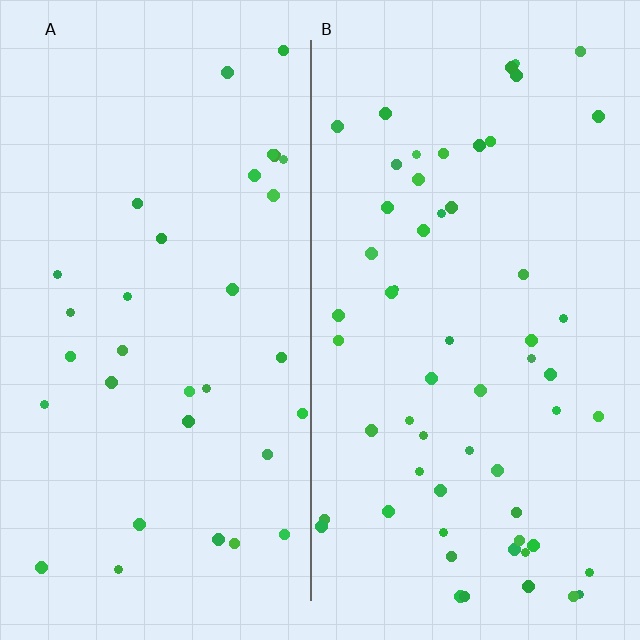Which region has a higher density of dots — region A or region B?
B (the right).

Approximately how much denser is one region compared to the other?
Approximately 1.8× — region B over region A.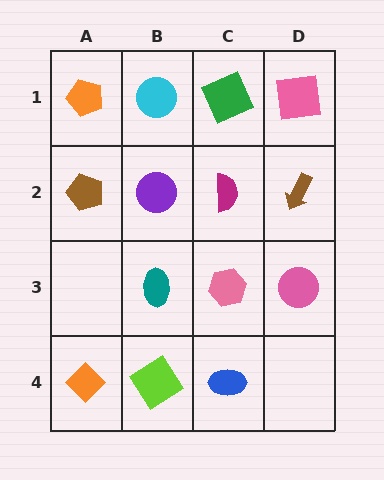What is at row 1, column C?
A green square.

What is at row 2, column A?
A brown pentagon.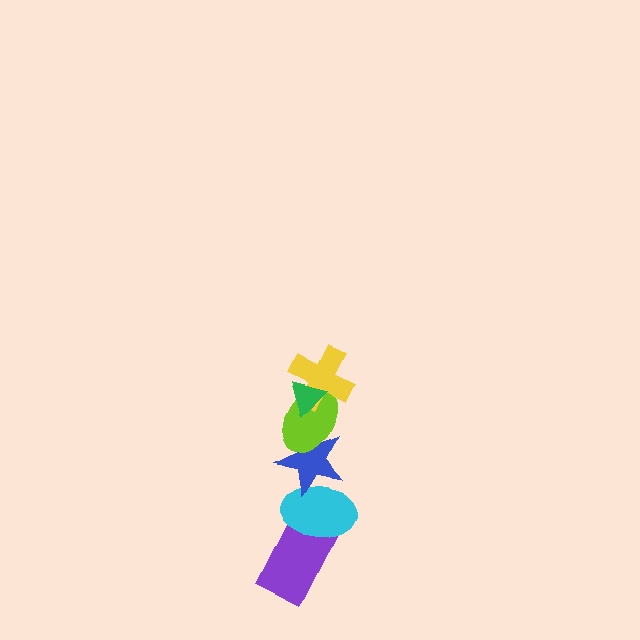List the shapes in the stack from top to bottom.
From top to bottom: the green triangle, the yellow cross, the lime ellipse, the blue star, the cyan ellipse, the purple rectangle.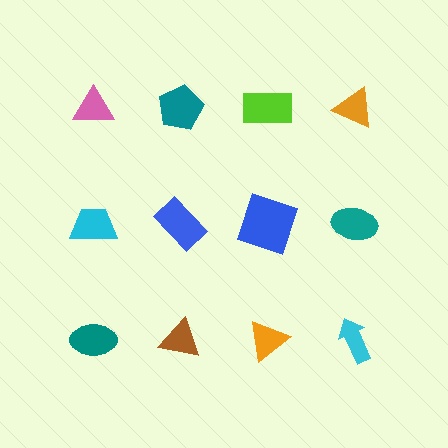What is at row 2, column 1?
A cyan trapezoid.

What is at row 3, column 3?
An orange triangle.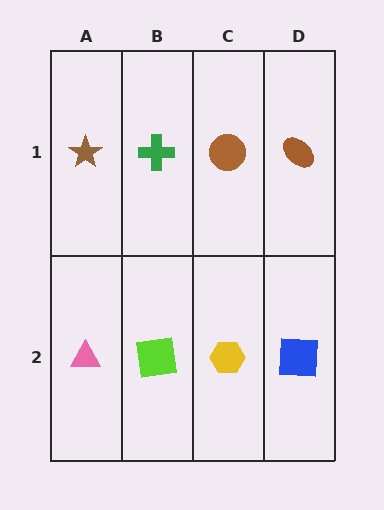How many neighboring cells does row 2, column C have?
3.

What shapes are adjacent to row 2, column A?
A brown star (row 1, column A), a lime square (row 2, column B).